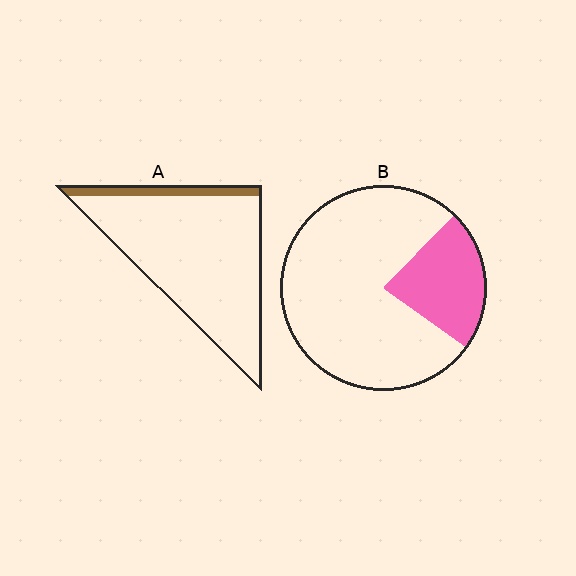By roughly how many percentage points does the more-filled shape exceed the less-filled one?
By roughly 15 percentage points (B over A).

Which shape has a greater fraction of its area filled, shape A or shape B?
Shape B.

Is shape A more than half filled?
No.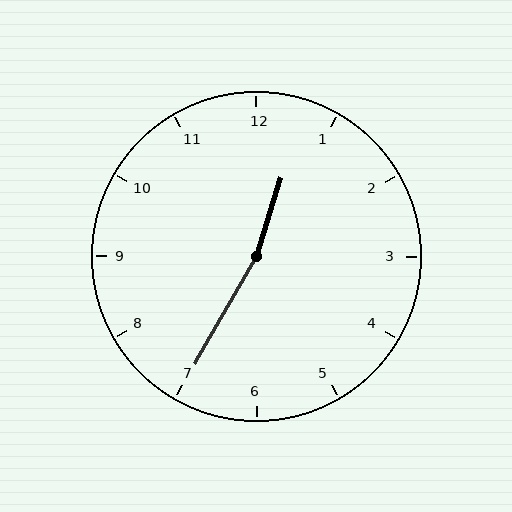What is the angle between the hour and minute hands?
Approximately 168 degrees.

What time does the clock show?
12:35.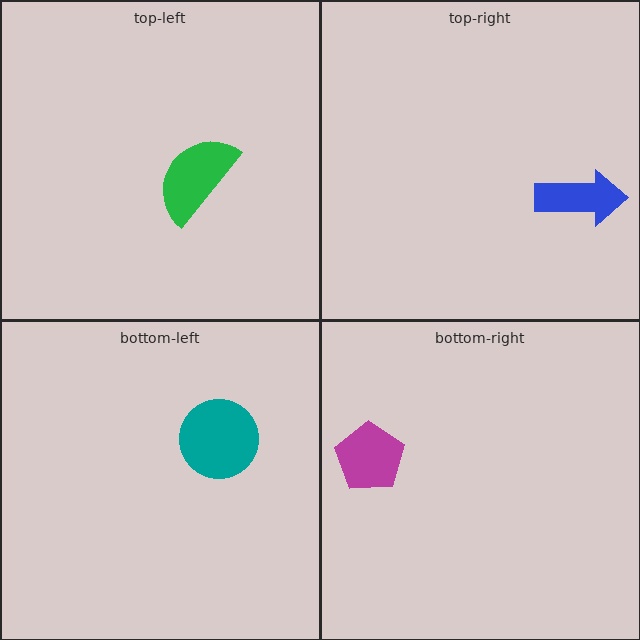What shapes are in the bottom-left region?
The teal circle.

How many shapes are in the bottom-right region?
1.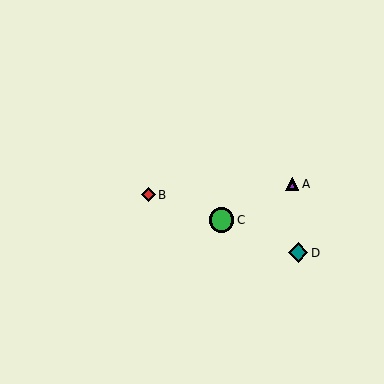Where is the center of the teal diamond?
The center of the teal diamond is at (298, 253).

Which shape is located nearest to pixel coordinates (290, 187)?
The purple triangle (labeled A) at (292, 184) is nearest to that location.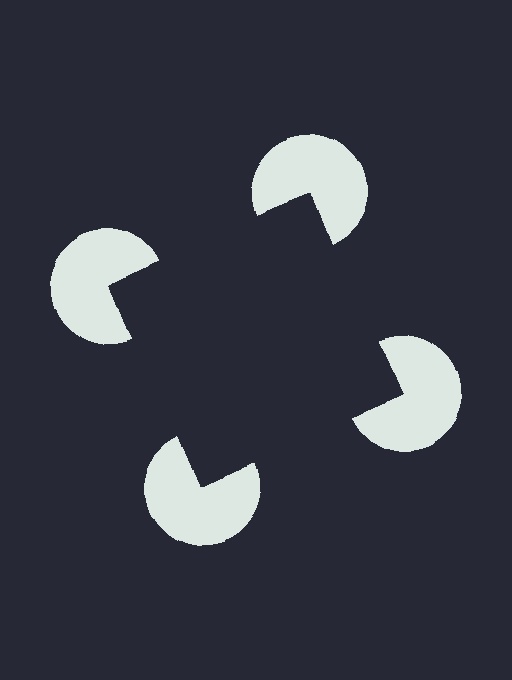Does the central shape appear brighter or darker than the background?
It typically appears slightly darker than the background, even though no actual brightness change is drawn.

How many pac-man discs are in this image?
There are 4 — one at each vertex of the illusory square.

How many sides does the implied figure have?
4 sides.